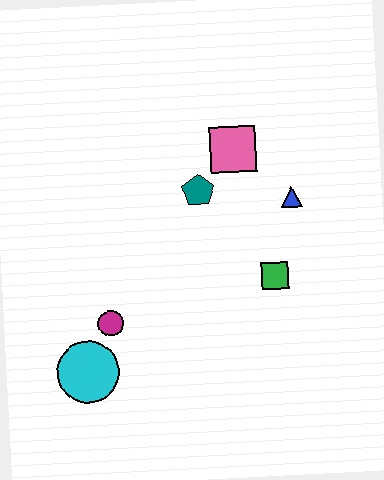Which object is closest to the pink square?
The teal pentagon is closest to the pink square.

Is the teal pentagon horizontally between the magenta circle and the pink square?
Yes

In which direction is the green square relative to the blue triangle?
The green square is below the blue triangle.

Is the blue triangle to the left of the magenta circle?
No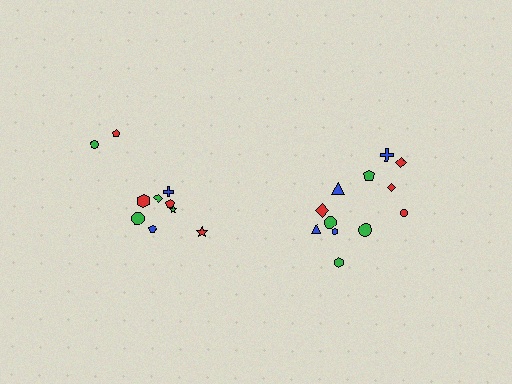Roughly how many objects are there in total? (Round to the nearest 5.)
Roughly 20 objects in total.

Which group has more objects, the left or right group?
The right group.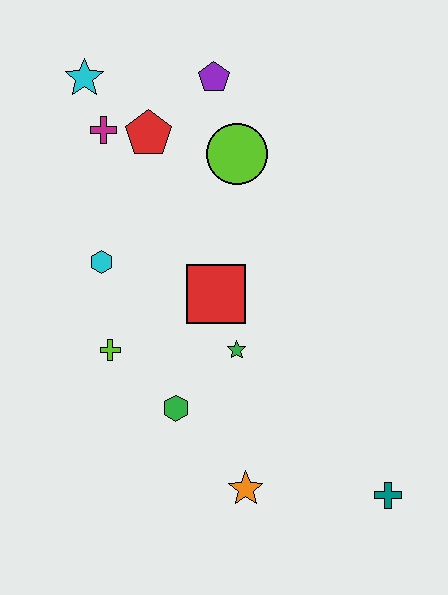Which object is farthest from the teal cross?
The cyan star is farthest from the teal cross.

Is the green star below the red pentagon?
Yes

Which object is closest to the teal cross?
The orange star is closest to the teal cross.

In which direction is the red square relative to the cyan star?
The red square is below the cyan star.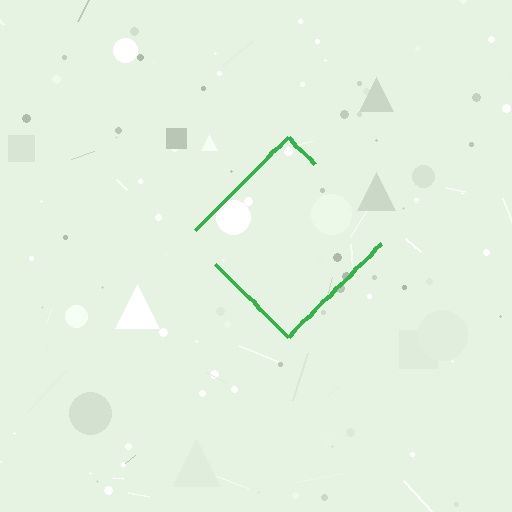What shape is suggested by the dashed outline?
The dashed outline suggests a diamond.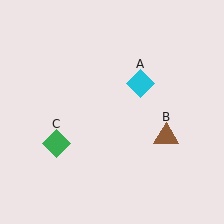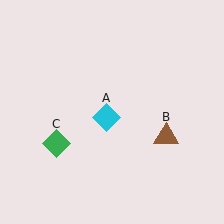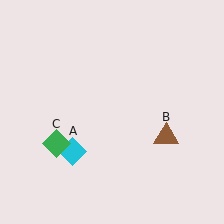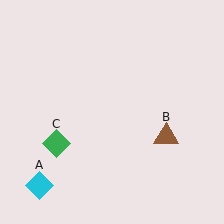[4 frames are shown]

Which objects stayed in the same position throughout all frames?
Brown triangle (object B) and green diamond (object C) remained stationary.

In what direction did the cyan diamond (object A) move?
The cyan diamond (object A) moved down and to the left.